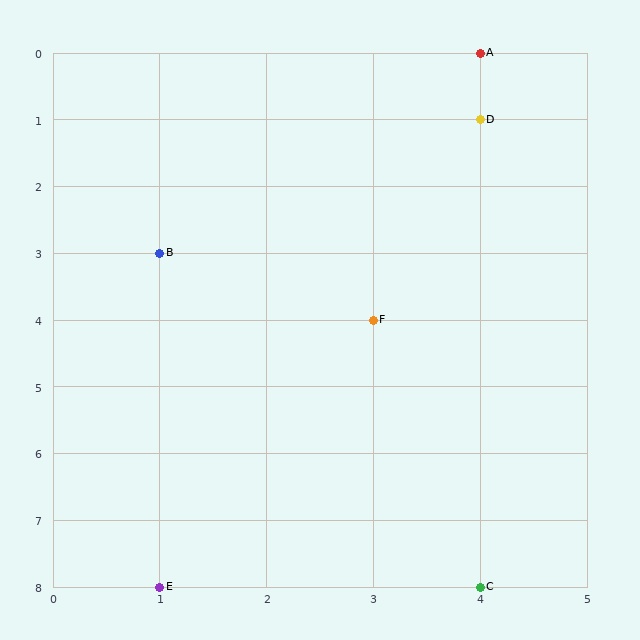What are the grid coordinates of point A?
Point A is at grid coordinates (4, 0).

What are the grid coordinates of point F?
Point F is at grid coordinates (3, 4).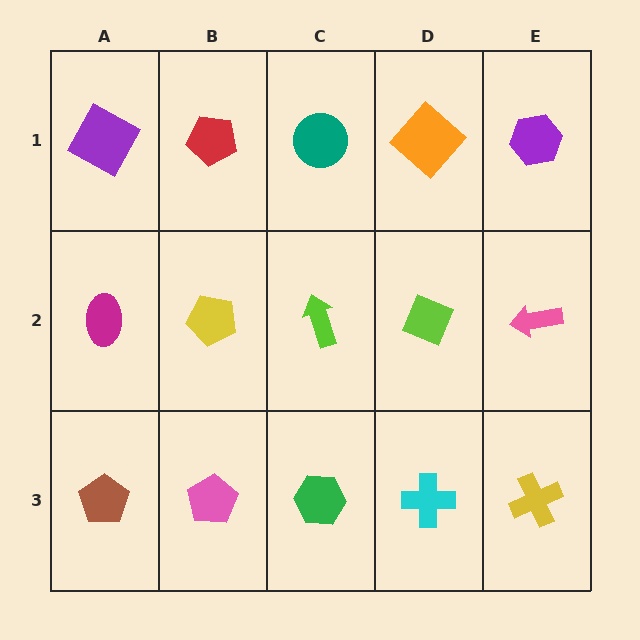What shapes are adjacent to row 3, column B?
A yellow pentagon (row 2, column B), a brown pentagon (row 3, column A), a green hexagon (row 3, column C).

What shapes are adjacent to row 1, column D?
A lime diamond (row 2, column D), a teal circle (row 1, column C), a purple hexagon (row 1, column E).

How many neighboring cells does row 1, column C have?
3.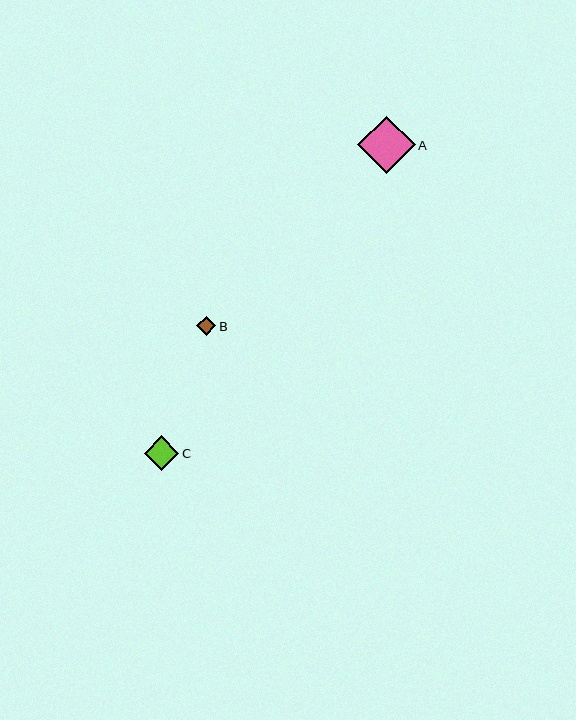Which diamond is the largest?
Diamond A is the largest with a size of approximately 58 pixels.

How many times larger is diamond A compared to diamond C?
Diamond A is approximately 1.7 times the size of diamond C.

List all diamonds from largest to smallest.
From largest to smallest: A, C, B.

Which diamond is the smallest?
Diamond B is the smallest with a size of approximately 19 pixels.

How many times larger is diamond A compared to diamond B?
Diamond A is approximately 3.0 times the size of diamond B.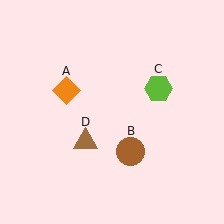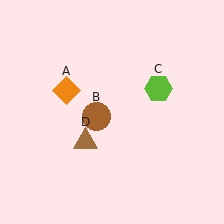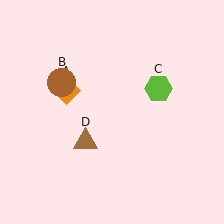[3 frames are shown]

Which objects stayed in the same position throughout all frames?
Orange diamond (object A) and lime hexagon (object C) and brown triangle (object D) remained stationary.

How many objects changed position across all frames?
1 object changed position: brown circle (object B).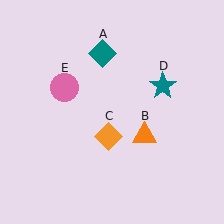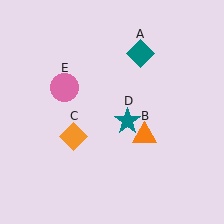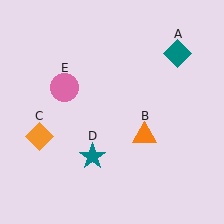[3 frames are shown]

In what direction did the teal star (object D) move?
The teal star (object D) moved down and to the left.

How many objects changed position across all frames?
3 objects changed position: teal diamond (object A), orange diamond (object C), teal star (object D).